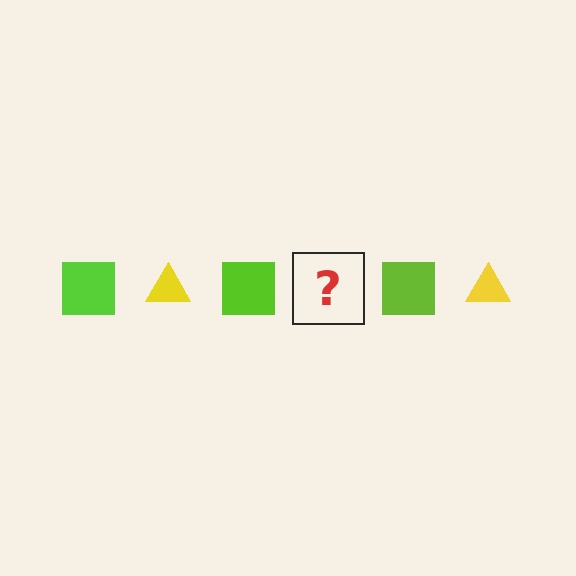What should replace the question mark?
The question mark should be replaced with a yellow triangle.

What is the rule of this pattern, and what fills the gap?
The rule is that the pattern alternates between lime square and yellow triangle. The gap should be filled with a yellow triangle.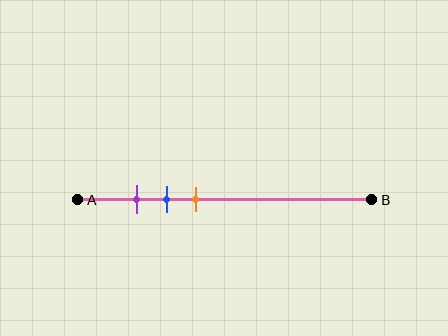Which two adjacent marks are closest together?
The purple and blue marks are the closest adjacent pair.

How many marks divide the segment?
There are 3 marks dividing the segment.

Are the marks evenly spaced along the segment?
Yes, the marks are approximately evenly spaced.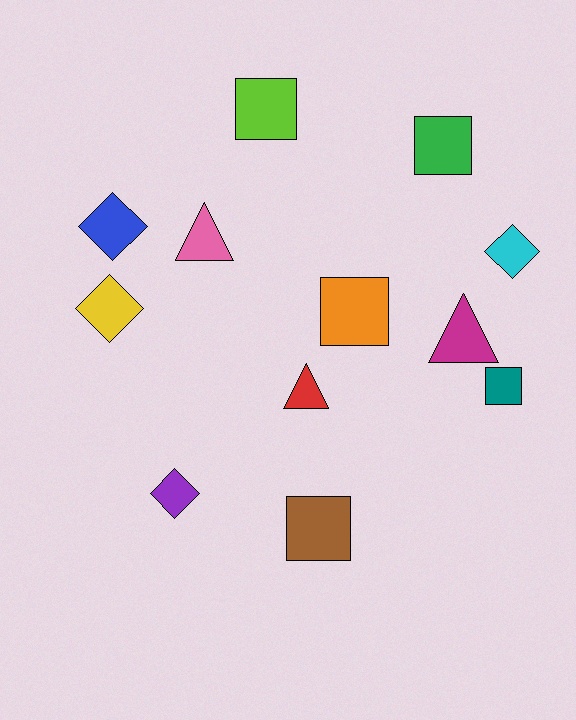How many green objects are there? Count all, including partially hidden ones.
There is 1 green object.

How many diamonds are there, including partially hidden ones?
There are 4 diamonds.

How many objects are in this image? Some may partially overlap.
There are 12 objects.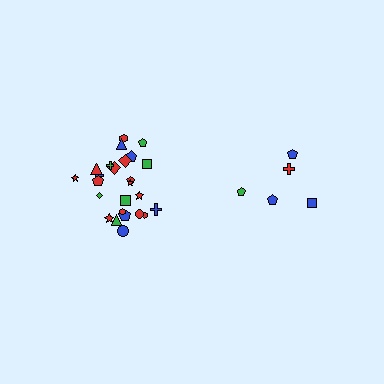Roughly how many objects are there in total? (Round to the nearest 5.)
Roughly 30 objects in total.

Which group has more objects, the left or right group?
The left group.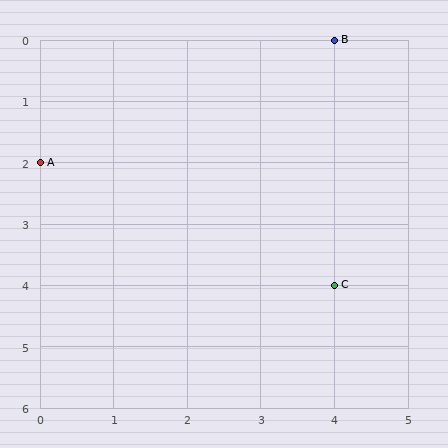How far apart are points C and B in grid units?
Points C and B are 4 rows apart.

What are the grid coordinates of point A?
Point A is at grid coordinates (0, 2).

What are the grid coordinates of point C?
Point C is at grid coordinates (4, 4).